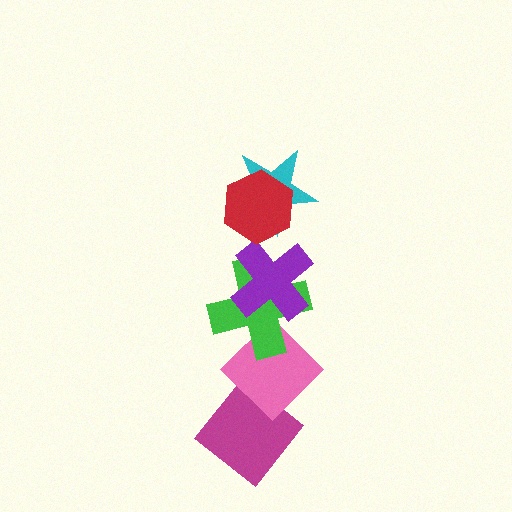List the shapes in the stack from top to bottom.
From top to bottom: the red hexagon, the cyan star, the purple cross, the green cross, the pink diamond, the magenta diamond.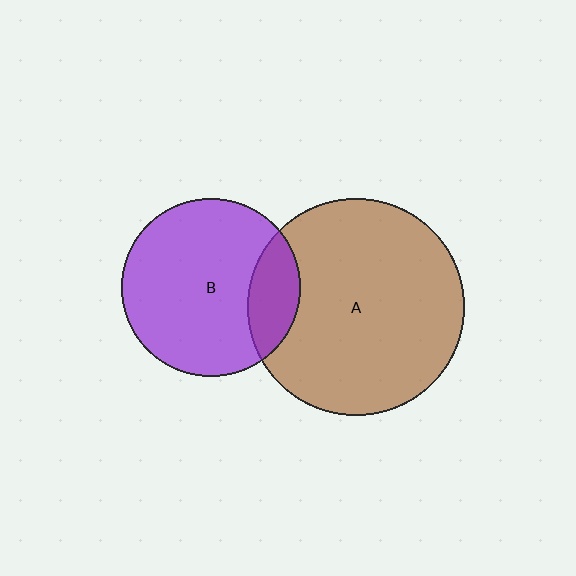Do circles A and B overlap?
Yes.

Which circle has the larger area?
Circle A (brown).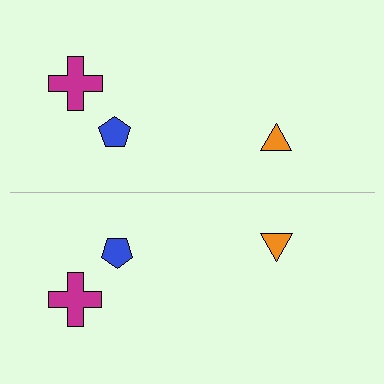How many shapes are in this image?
There are 6 shapes in this image.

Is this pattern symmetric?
Yes, this pattern has bilateral (reflection) symmetry.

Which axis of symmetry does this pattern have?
The pattern has a horizontal axis of symmetry running through the center of the image.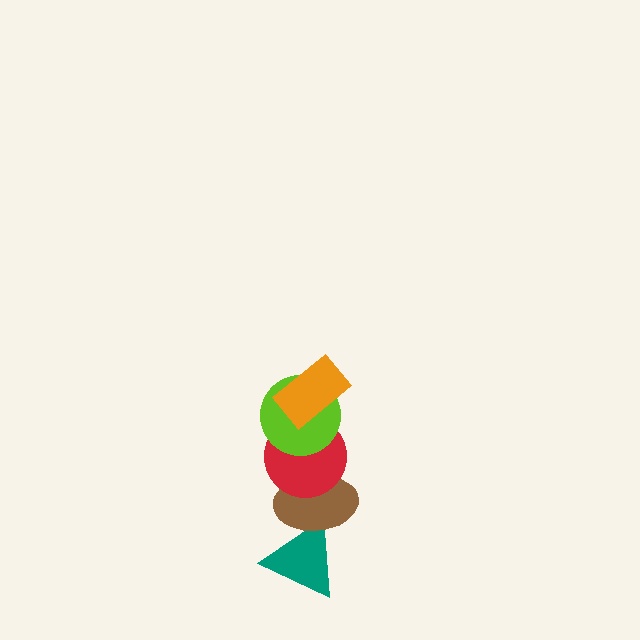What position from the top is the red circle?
The red circle is 3rd from the top.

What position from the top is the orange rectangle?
The orange rectangle is 1st from the top.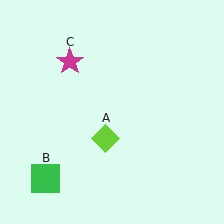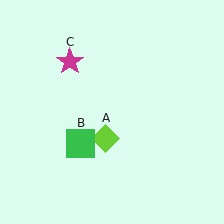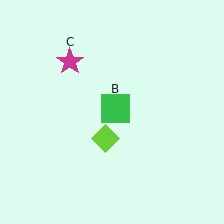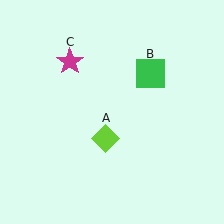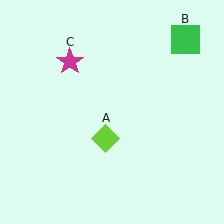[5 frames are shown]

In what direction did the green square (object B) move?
The green square (object B) moved up and to the right.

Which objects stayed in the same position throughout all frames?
Lime diamond (object A) and magenta star (object C) remained stationary.